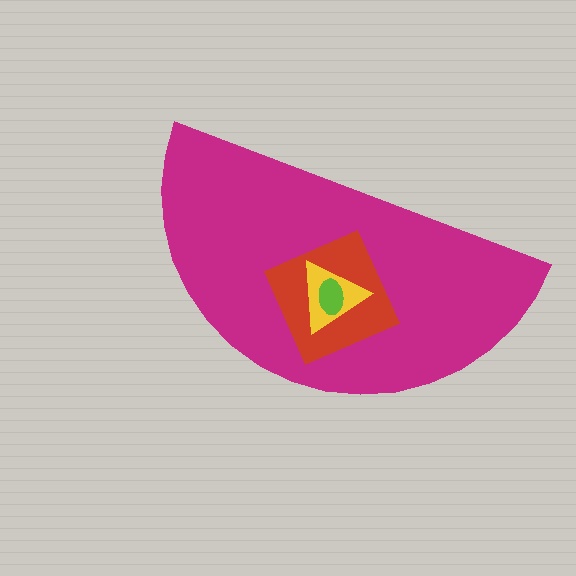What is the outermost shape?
The magenta semicircle.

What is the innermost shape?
The lime ellipse.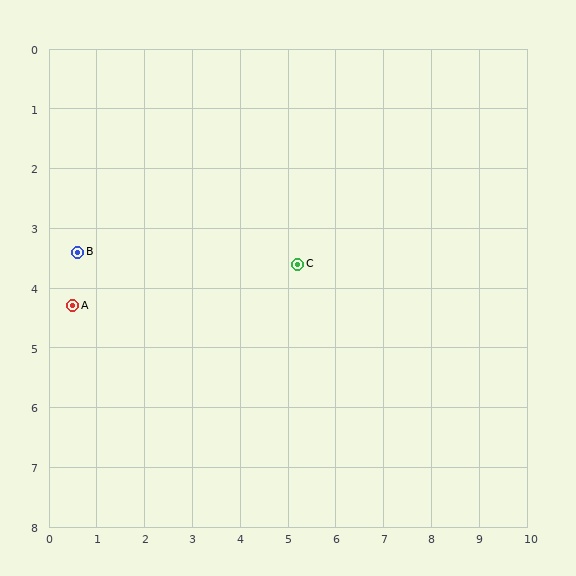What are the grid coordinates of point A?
Point A is at approximately (0.5, 4.3).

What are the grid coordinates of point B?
Point B is at approximately (0.6, 3.4).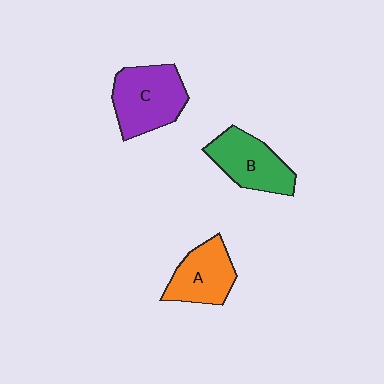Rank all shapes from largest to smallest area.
From largest to smallest: C (purple), B (green), A (orange).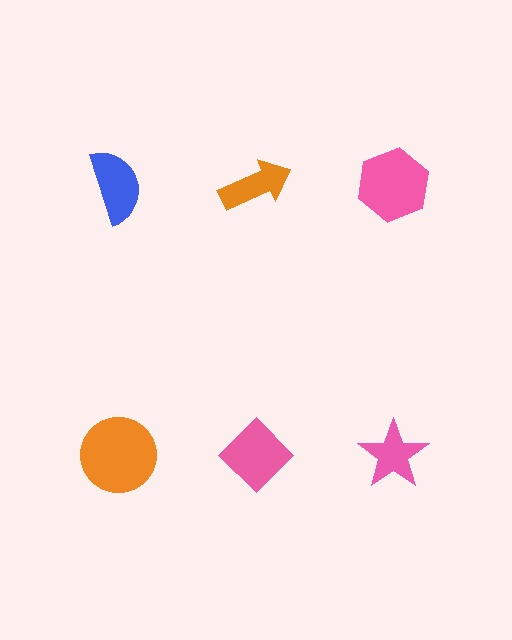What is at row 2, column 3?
A pink star.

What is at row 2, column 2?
A pink diamond.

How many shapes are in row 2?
3 shapes.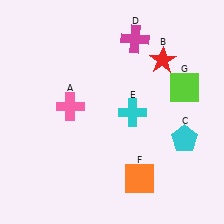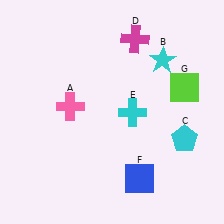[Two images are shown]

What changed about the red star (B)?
In Image 1, B is red. In Image 2, it changed to cyan.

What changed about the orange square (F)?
In Image 1, F is orange. In Image 2, it changed to blue.